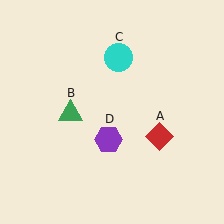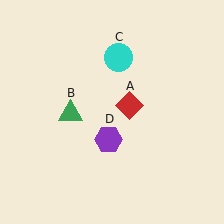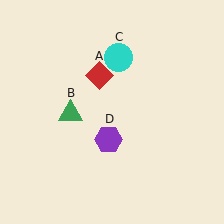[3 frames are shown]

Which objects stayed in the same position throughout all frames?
Green triangle (object B) and cyan circle (object C) and purple hexagon (object D) remained stationary.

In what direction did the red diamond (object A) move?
The red diamond (object A) moved up and to the left.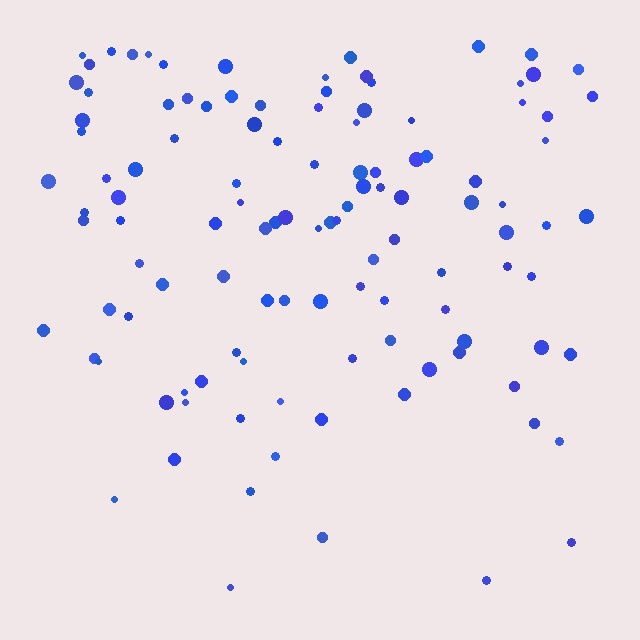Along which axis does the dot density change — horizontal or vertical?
Vertical.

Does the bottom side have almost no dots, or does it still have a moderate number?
Still a moderate number, just noticeably fewer than the top.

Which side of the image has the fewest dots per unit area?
The bottom.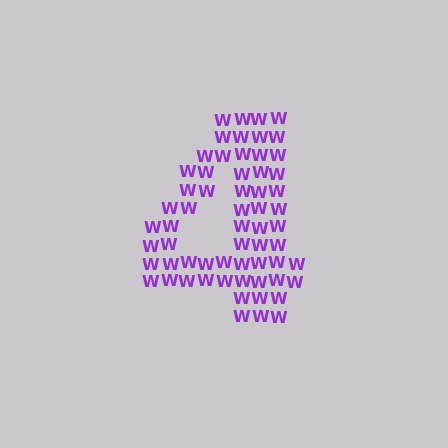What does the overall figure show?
The overall figure shows the digit 4.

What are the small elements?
The small elements are letter W's.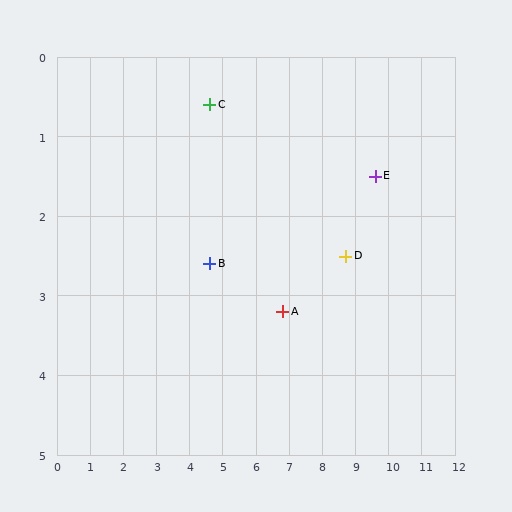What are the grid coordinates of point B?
Point B is at approximately (4.6, 2.6).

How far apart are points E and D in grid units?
Points E and D are about 1.3 grid units apart.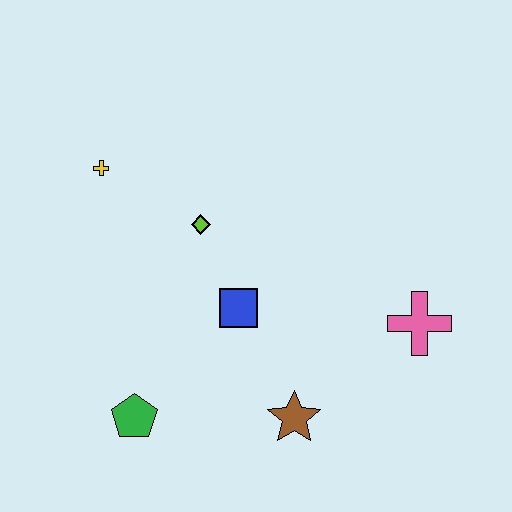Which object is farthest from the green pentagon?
The pink cross is farthest from the green pentagon.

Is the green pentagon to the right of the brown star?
No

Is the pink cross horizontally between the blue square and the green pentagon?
No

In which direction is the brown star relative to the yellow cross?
The brown star is below the yellow cross.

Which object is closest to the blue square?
The lime diamond is closest to the blue square.